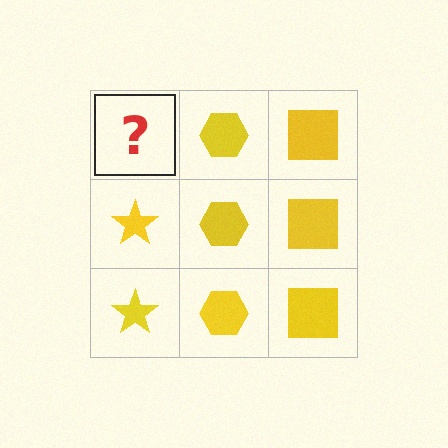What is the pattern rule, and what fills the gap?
The rule is that each column has a consistent shape. The gap should be filled with a yellow star.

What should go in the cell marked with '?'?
The missing cell should contain a yellow star.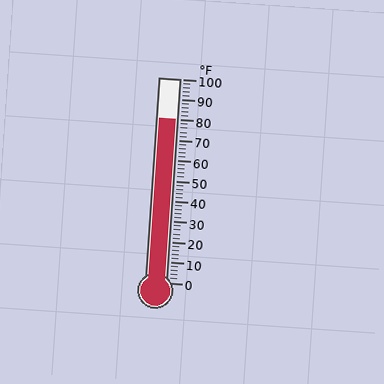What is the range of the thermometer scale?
The thermometer scale ranges from 0°F to 100°F.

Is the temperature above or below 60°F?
The temperature is above 60°F.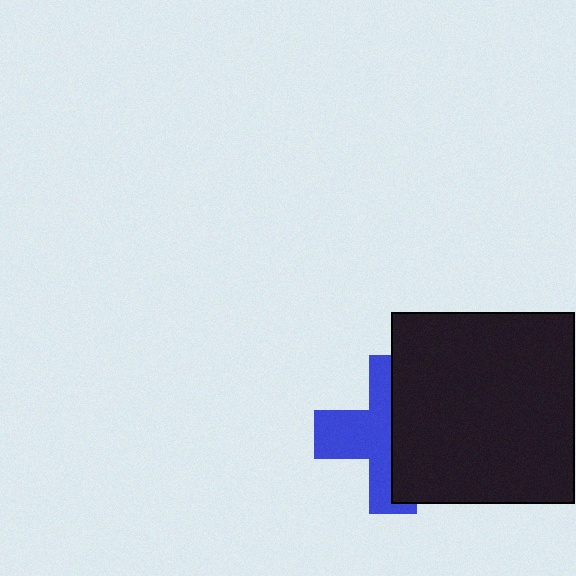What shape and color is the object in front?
The object in front is a black rectangle.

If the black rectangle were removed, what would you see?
You would see the complete blue cross.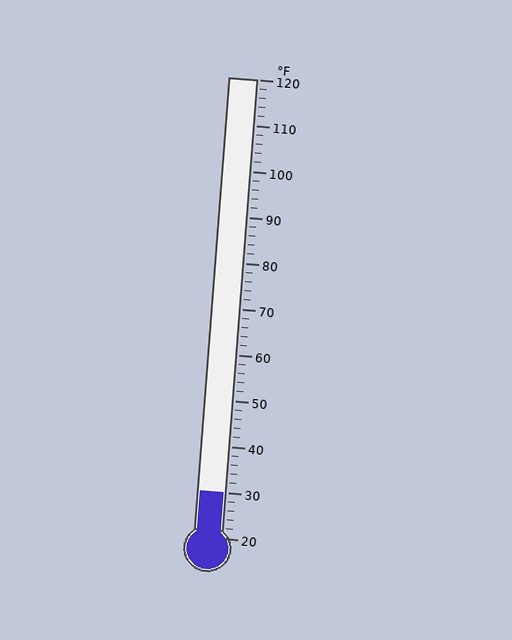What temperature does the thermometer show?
The thermometer shows approximately 30°F.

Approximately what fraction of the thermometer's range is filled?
The thermometer is filled to approximately 10% of its range.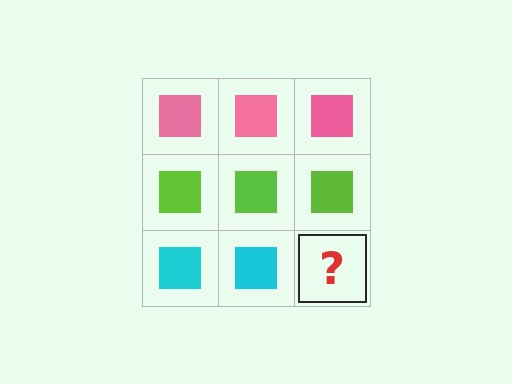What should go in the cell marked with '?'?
The missing cell should contain a cyan square.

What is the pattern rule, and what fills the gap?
The rule is that each row has a consistent color. The gap should be filled with a cyan square.